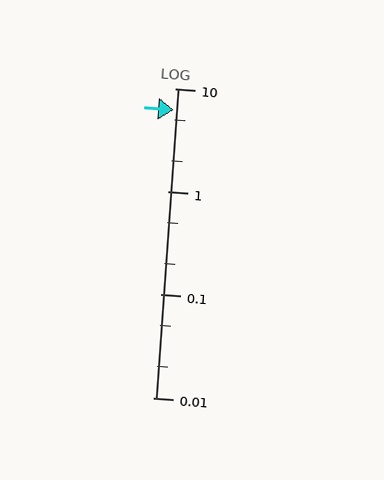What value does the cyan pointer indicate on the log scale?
The pointer indicates approximately 6.2.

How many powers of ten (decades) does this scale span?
The scale spans 3 decades, from 0.01 to 10.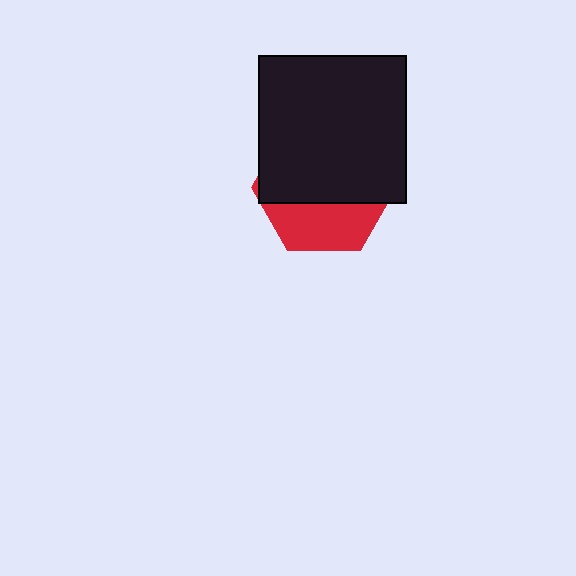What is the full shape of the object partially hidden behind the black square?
The partially hidden object is a red hexagon.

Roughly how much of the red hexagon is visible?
A small part of it is visible (roughly 35%).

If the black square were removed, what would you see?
You would see the complete red hexagon.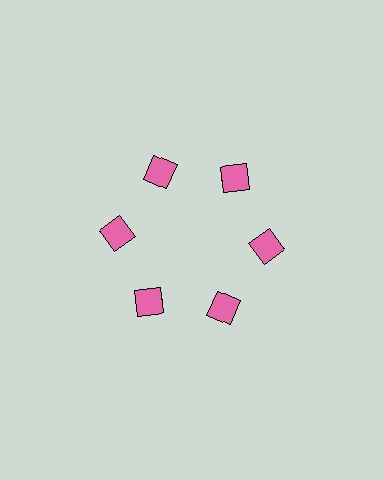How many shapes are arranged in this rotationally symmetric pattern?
There are 6 shapes, arranged in 6 groups of 1.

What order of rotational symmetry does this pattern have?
This pattern has 6-fold rotational symmetry.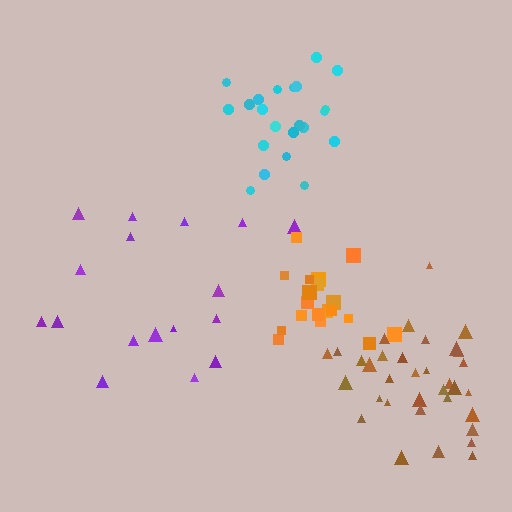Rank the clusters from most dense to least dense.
cyan, orange, brown, purple.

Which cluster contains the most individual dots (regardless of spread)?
Brown (34).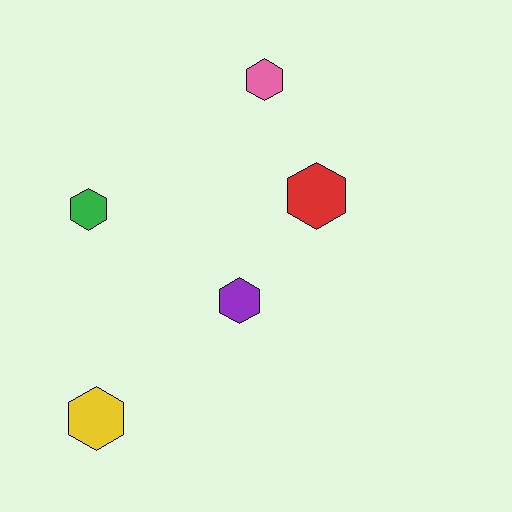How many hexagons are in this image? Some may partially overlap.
There are 5 hexagons.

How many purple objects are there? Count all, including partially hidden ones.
There is 1 purple object.